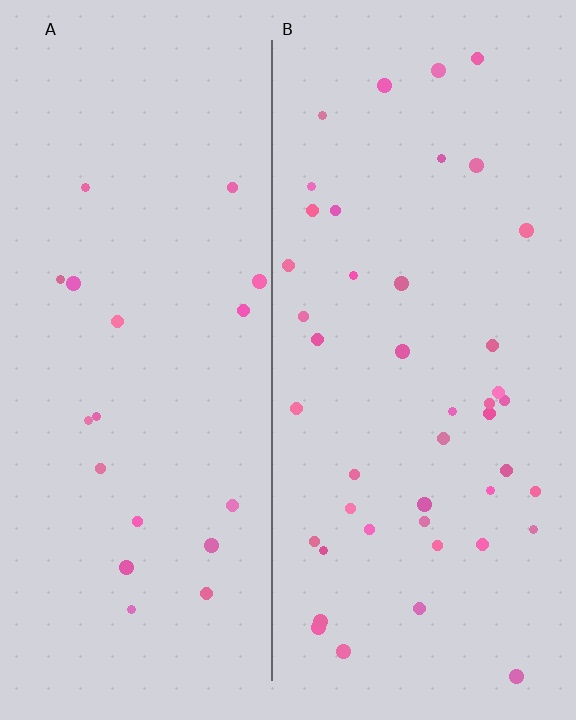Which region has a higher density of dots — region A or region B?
B (the right).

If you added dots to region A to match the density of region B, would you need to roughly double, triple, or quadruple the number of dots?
Approximately double.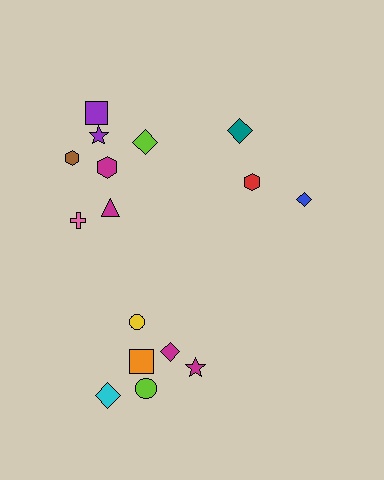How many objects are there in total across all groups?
There are 16 objects.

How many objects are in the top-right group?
There are 3 objects.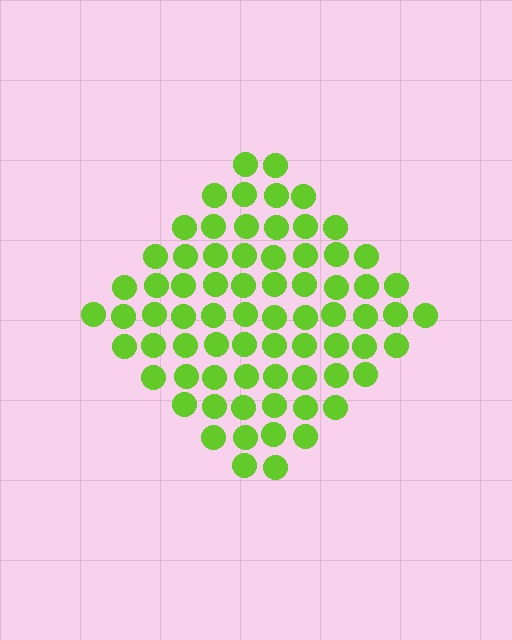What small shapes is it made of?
It is made of small circles.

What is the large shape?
The large shape is a diamond.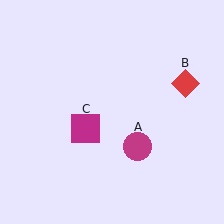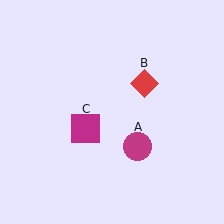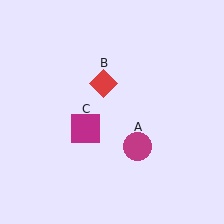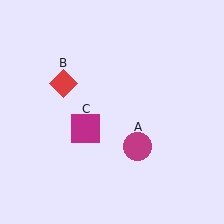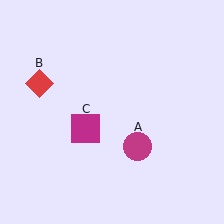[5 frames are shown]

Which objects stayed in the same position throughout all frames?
Magenta circle (object A) and magenta square (object C) remained stationary.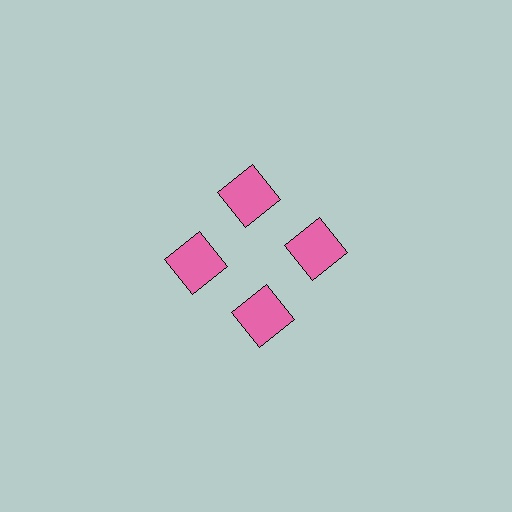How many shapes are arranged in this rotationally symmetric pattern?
There are 4 shapes, arranged in 4 groups of 1.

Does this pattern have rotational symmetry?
Yes, this pattern has 4-fold rotational symmetry. It looks the same after rotating 90 degrees around the center.